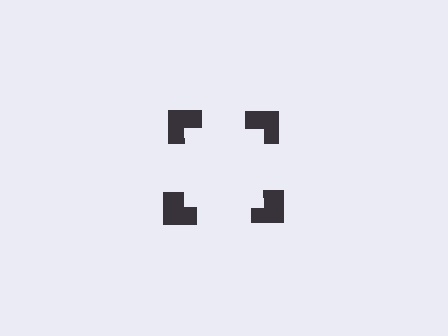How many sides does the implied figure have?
4 sides.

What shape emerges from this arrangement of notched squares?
An illusory square — its edges are inferred from the aligned wedge cuts in the notched squares, not physically drawn.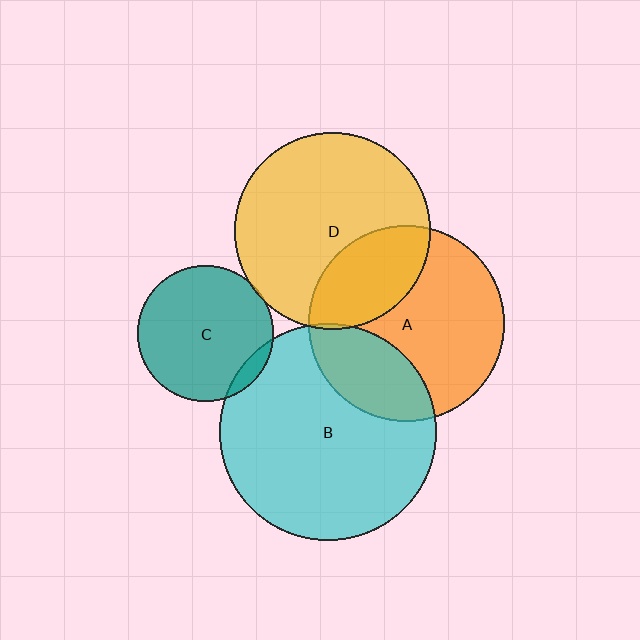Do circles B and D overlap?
Yes.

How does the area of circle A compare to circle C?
Approximately 2.1 times.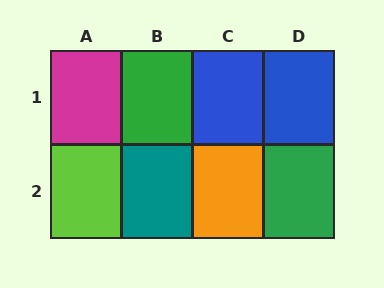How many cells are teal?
1 cell is teal.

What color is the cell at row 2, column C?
Orange.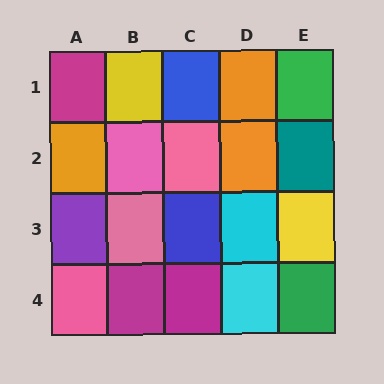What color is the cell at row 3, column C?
Blue.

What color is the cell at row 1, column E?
Green.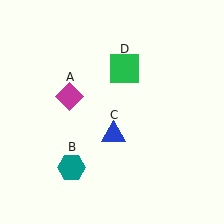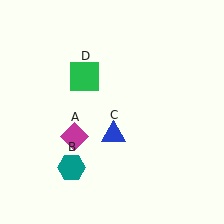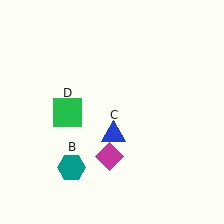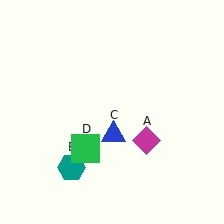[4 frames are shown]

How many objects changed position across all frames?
2 objects changed position: magenta diamond (object A), green square (object D).